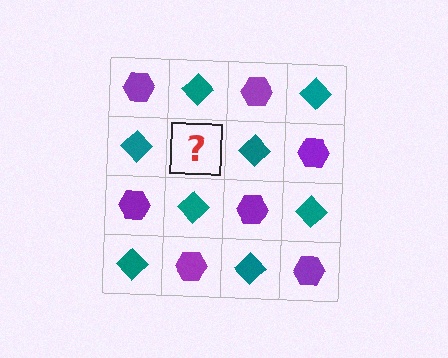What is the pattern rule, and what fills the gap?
The rule is that it alternates purple hexagon and teal diamond in a checkerboard pattern. The gap should be filled with a purple hexagon.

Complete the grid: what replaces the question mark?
The question mark should be replaced with a purple hexagon.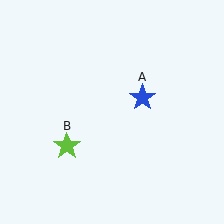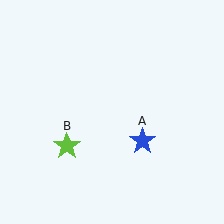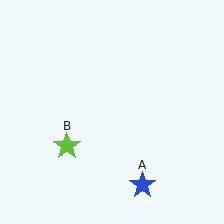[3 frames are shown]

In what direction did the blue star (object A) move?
The blue star (object A) moved down.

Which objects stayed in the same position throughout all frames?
Lime star (object B) remained stationary.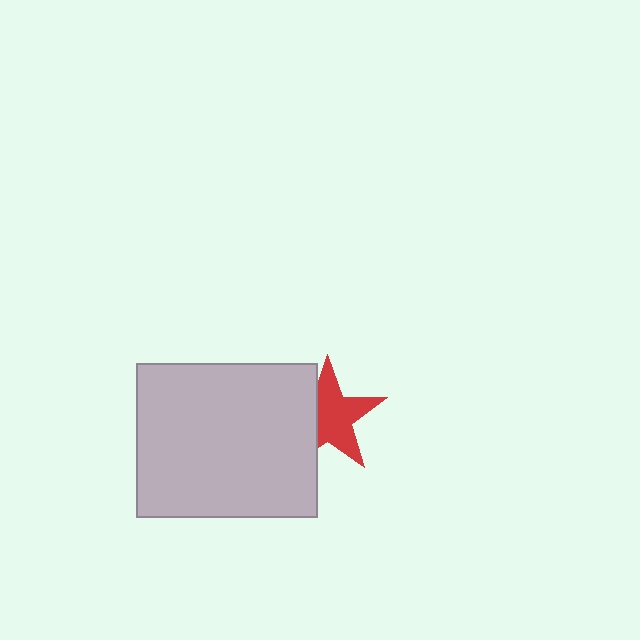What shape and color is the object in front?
The object in front is a light gray rectangle.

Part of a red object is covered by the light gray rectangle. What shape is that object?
It is a star.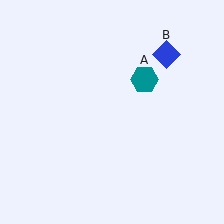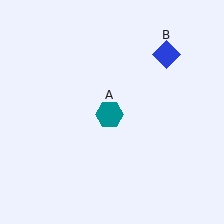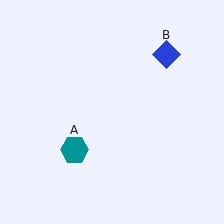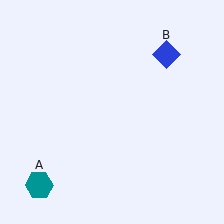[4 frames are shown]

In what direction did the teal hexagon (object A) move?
The teal hexagon (object A) moved down and to the left.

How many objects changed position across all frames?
1 object changed position: teal hexagon (object A).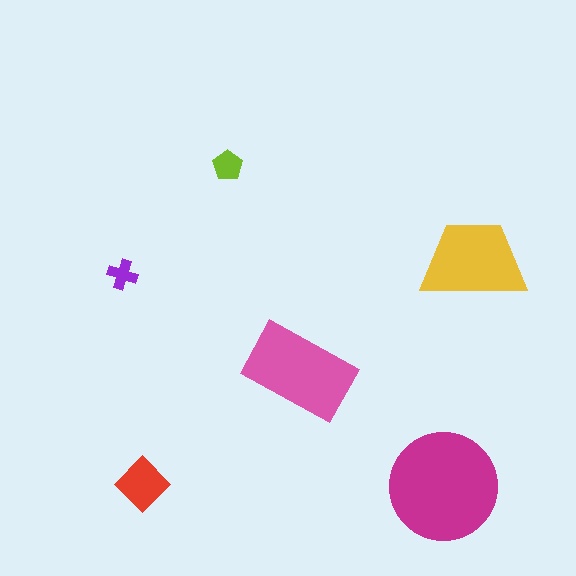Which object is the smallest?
The purple cross.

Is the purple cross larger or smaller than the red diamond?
Smaller.